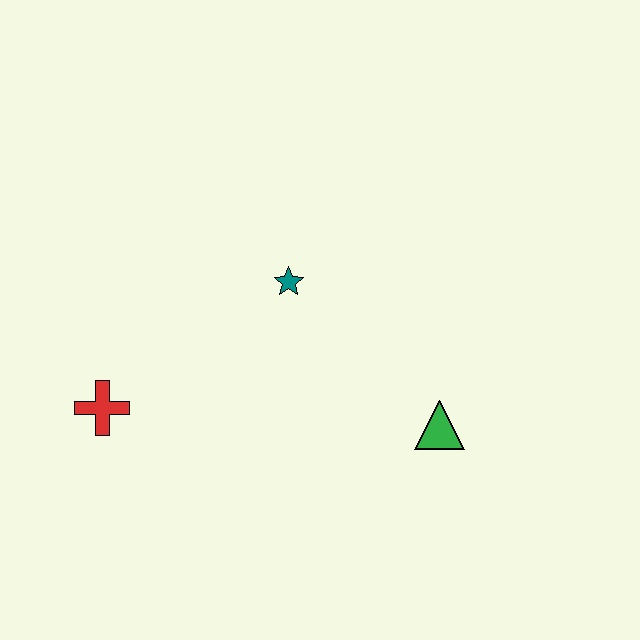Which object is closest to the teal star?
The green triangle is closest to the teal star.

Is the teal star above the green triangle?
Yes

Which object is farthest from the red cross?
The green triangle is farthest from the red cross.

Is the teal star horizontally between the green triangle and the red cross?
Yes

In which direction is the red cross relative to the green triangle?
The red cross is to the left of the green triangle.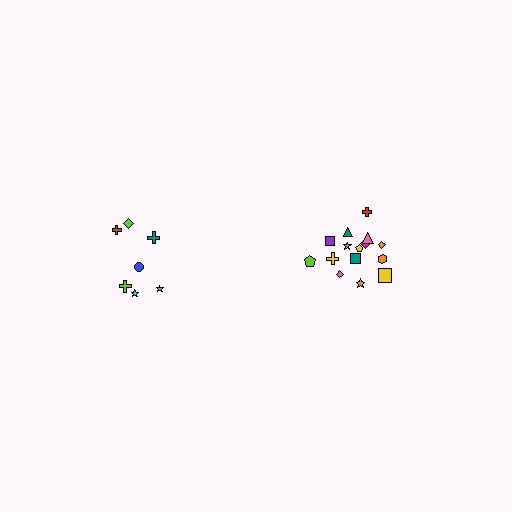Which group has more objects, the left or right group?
The right group.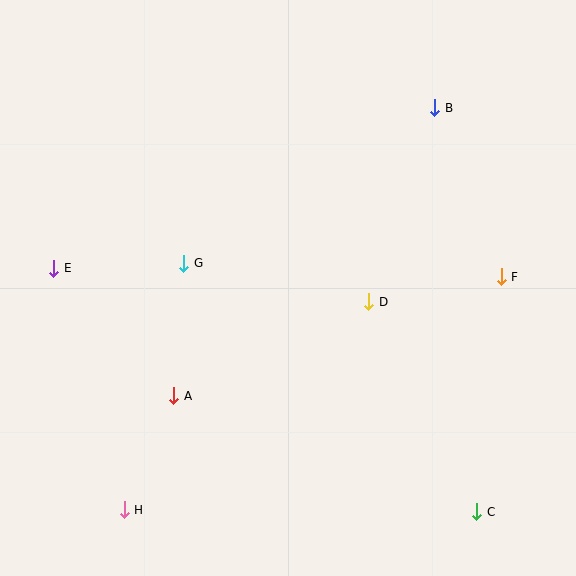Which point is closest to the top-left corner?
Point E is closest to the top-left corner.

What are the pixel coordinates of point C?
Point C is at (477, 512).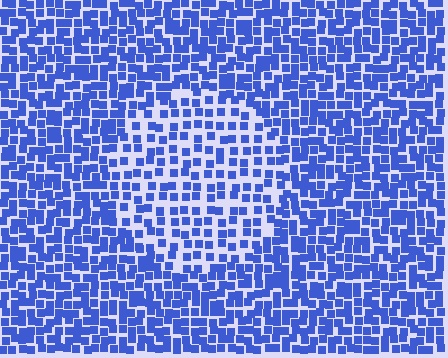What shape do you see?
I see a circle.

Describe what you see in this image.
The image contains small blue elements arranged at two different densities. A circle-shaped region is visible where the elements are less densely packed than the surrounding area.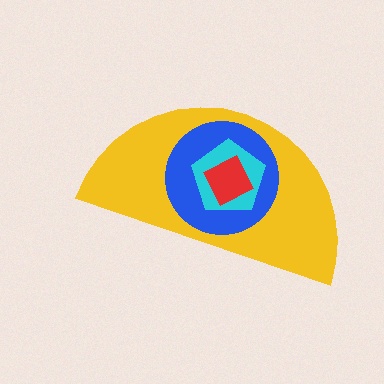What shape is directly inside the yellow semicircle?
The blue circle.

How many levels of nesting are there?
4.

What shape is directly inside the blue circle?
The cyan pentagon.